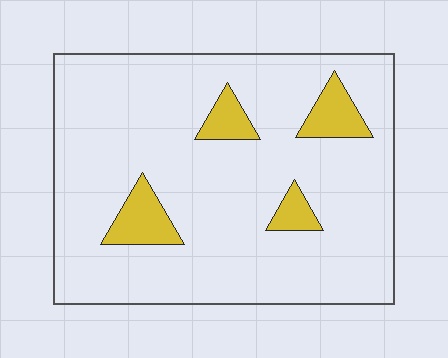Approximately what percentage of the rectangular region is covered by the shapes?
Approximately 10%.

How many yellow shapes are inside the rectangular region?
4.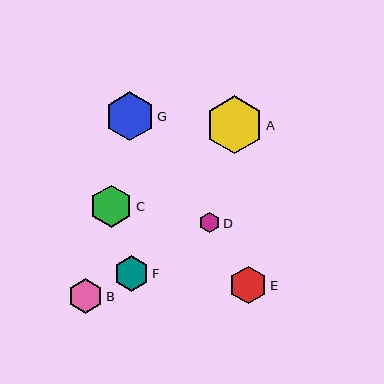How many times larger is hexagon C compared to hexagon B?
Hexagon C is approximately 1.2 times the size of hexagon B.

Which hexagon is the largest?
Hexagon A is the largest with a size of approximately 58 pixels.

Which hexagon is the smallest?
Hexagon D is the smallest with a size of approximately 21 pixels.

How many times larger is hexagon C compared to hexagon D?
Hexagon C is approximately 2.1 times the size of hexagon D.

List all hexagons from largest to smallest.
From largest to smallest: A, G, C, E, F, B, D.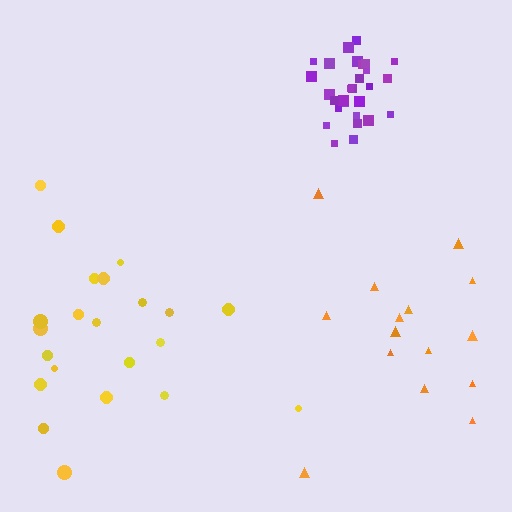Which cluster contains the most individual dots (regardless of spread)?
Purple (28).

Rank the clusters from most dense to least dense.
purple, yellow, orange.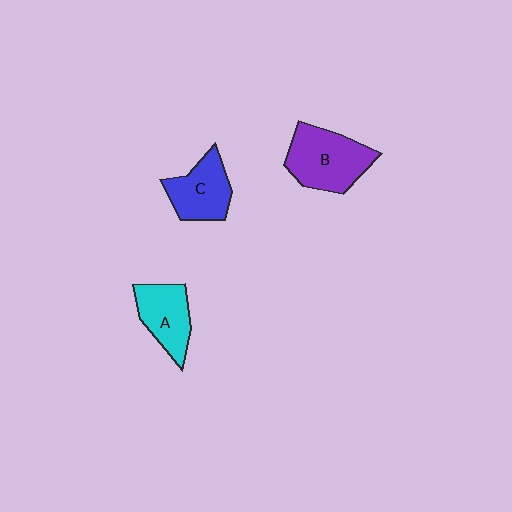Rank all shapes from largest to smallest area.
From largest to smallest: B (purple), C (blue), A (cyan).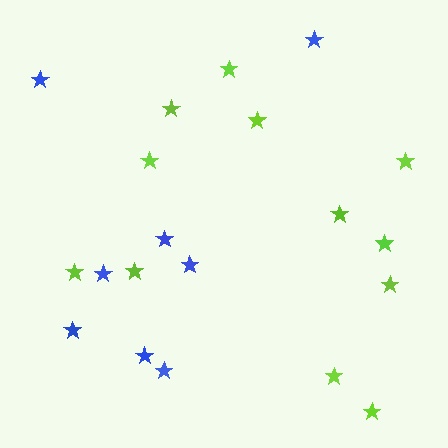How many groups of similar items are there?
There are 2 groups: one group of blue stars (8) and one group of lime stars (12).